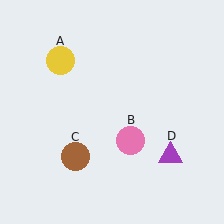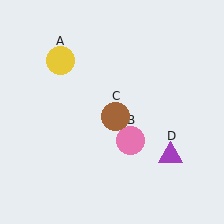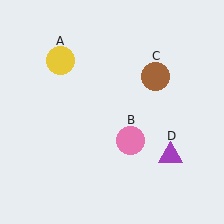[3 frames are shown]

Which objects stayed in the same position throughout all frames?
Yellow circle (object A) and pink circle (object B) and purple triangle (object D) remained stationary.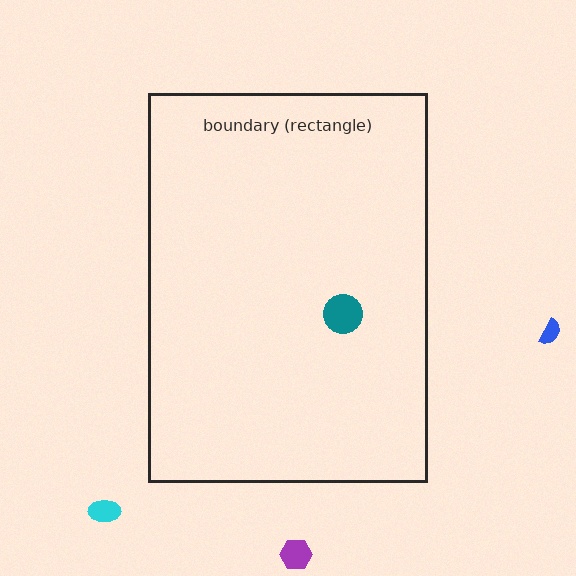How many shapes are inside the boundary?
1 inside, 3 outside.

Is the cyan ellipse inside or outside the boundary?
Outside.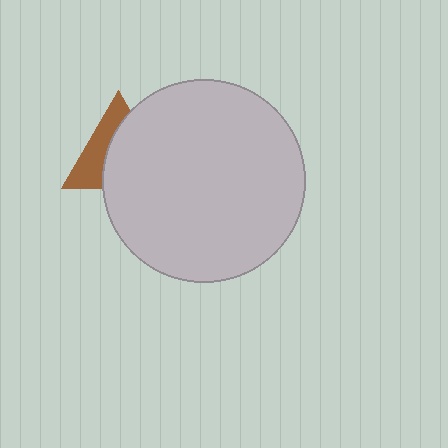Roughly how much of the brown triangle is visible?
A small part of it is visible (roughly 41%).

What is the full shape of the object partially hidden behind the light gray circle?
The partially hidden object is a brown triangle.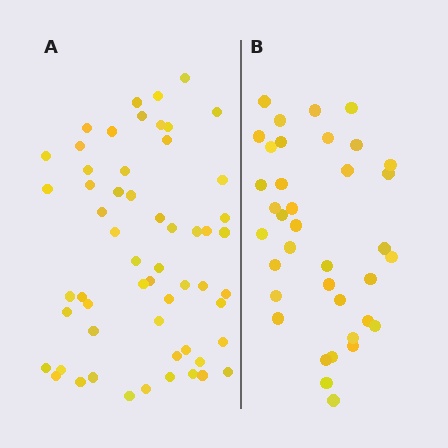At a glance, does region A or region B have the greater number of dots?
Region A (the left region) has more dots.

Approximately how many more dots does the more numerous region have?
Region A has approximately 20 more dots than region B.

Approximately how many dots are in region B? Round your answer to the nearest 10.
About 40 dots. (The exact count is 37, which rounds to 40.)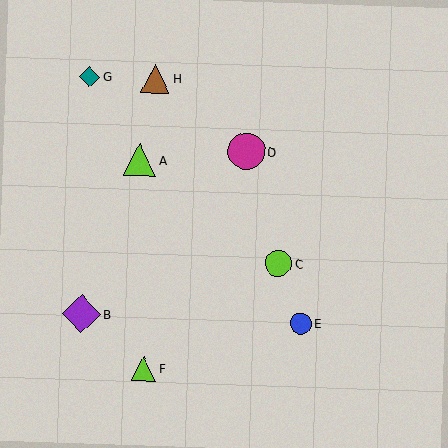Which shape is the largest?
The purple diamond (labeled B) is the largest.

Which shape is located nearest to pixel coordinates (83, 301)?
The purple diamond (labeled B) at (81, 314) is nearest to that location.